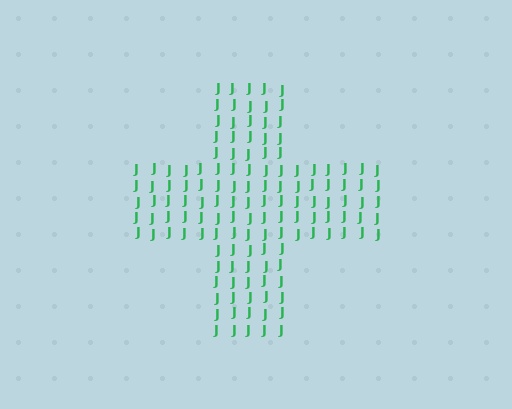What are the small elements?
The small elements are letter J's.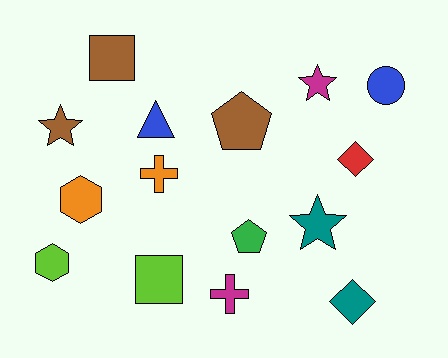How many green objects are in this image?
There is 1 green object.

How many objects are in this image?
There are 15 objects.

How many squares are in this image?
There are 2 squares.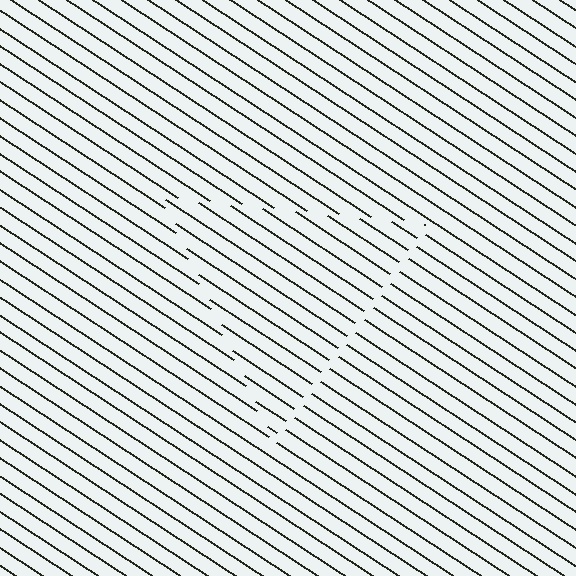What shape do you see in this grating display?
An illusory triangle. The interior of the shape contains the same grating, shifted by half a period — the contour is defined by the phase discontinuity where line-ends from the inner and outer gratings abut.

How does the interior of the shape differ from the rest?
The interior of the shape contains the same grating, shifted by half a period — the contour is defined by the phase discontinuity where line-ends from the inner and outer gratings abut.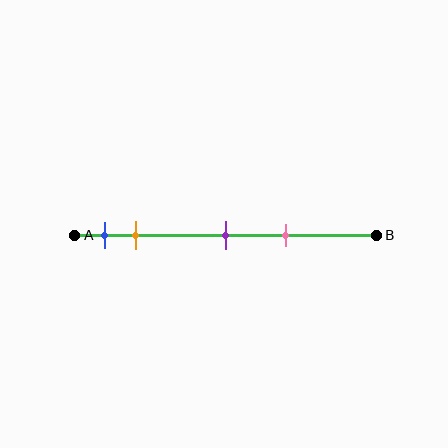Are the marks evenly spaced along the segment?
No, the marks are not evenly spaced.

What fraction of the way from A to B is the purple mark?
The purple mark is approximately 50% (0.5) of the way from A to B.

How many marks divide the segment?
There are 4 marks dividing the segment.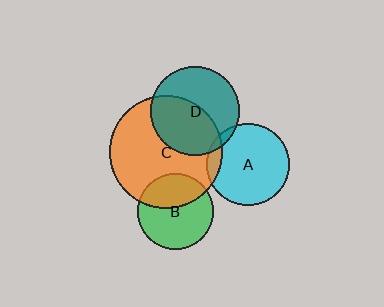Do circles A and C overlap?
Yes.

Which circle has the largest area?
Circle C (orange).